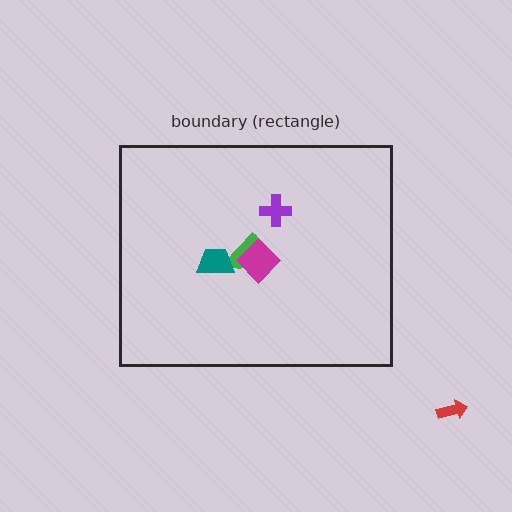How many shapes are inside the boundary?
4 inside, 1 outside.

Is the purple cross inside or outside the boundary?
Inside.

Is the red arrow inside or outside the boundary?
Outside.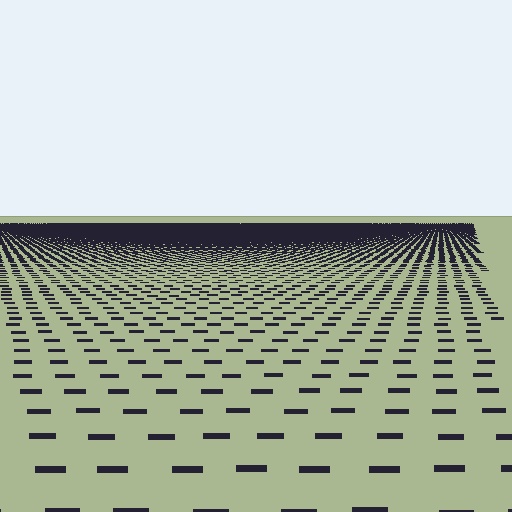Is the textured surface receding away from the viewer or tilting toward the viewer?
The surface is receding away from the viewer. Texture elements get smaller and denser toward the top.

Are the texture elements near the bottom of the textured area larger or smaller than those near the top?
Larger. Near the bottom, elements are closer to the viewer and appear at a bigger on-screen size.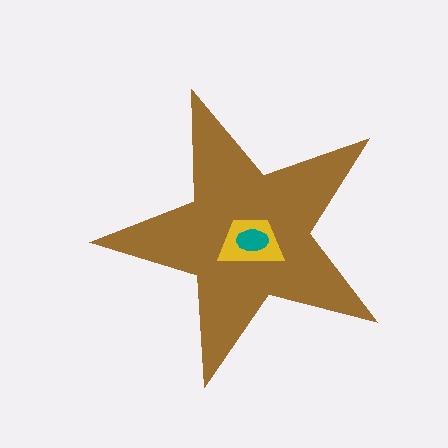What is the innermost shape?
The teal ellipse.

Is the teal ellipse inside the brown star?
Yes.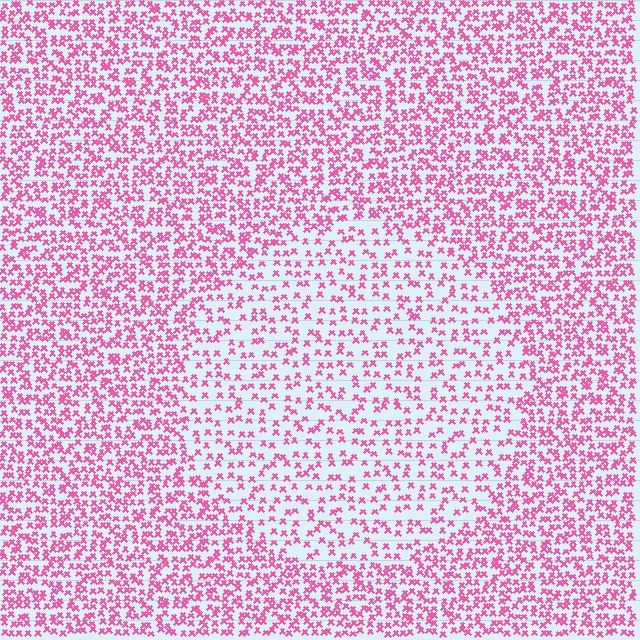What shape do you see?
I see a circle.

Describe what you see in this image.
The image contains small pink elements arranged at two different densities. A circle-shaped region is visible where the elements are less densely packed than the surrounding area.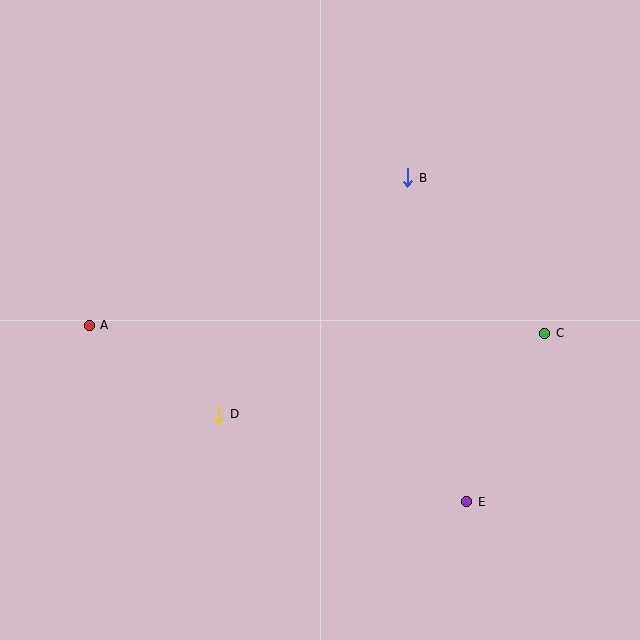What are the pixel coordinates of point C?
Point C is at (545, 333).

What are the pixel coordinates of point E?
Point E is at (467, 502).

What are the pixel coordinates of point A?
Point A is at (89, 325).